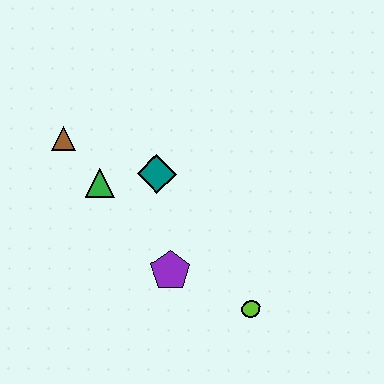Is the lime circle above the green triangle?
No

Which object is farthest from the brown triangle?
The lime circle is farthest from the brown triangle.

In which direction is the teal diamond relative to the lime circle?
The teal diamond is above the lime circle.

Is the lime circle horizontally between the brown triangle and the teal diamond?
No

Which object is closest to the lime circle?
The purple pentagon is closest to the lime circle.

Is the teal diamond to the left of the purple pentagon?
Yes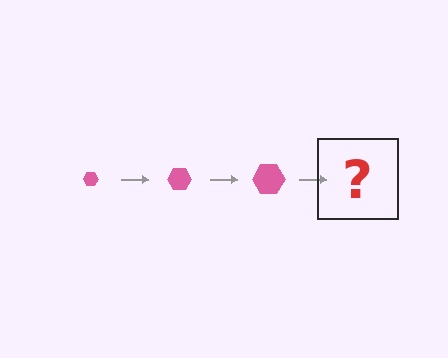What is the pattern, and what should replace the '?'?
The pattern is that the hexagon gets progressively larger each step. The '?' should be a pink hexagon, larger than the previous one.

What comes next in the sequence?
The next element should be a pink hexagon, larger than the previous one.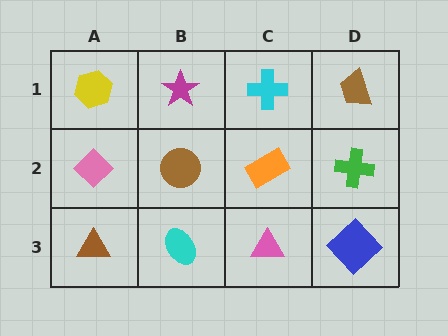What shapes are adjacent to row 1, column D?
A green cross (row 2, column D), a cyan cross (row 1, column C).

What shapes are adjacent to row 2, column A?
A yellow hexagon (row 1, column A), a brown triangle (row 3, column A), a brown circle (row 2, column B).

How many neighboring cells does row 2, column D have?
3.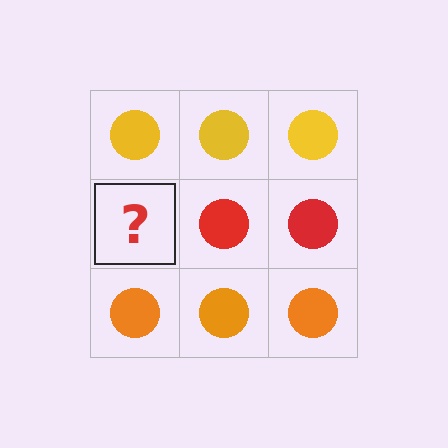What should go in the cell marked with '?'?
The missing cell should contain a red circle.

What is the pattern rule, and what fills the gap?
The rule is that each row has a consistent color. The gap should be filled with a red circle.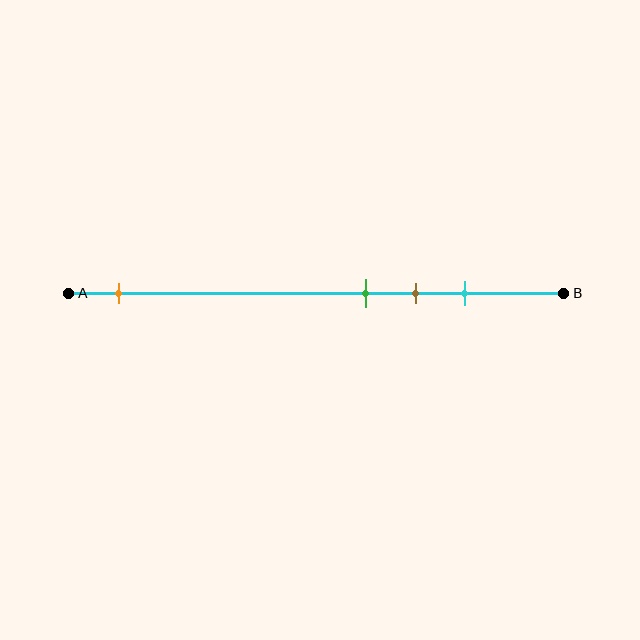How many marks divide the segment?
There are 4 marks dividing the segment.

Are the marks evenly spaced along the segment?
No, the marks are not evenly spaced.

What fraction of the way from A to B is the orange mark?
The orange mark is approximately 10% (0.1) of the way from A to B.